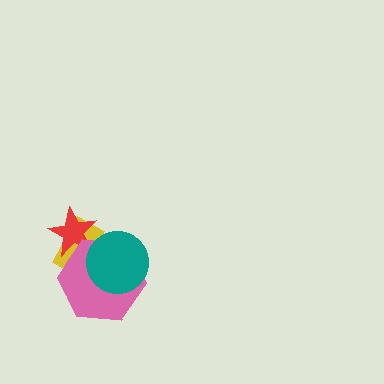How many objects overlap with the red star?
2 objects overlap with the red star.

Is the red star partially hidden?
Yes, it is partially covered by another shape.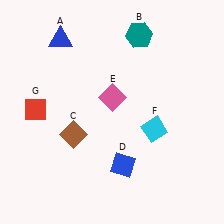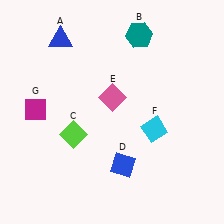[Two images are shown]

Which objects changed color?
C changed from brown to lime. G changed from red to magenta.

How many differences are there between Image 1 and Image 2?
There are 2 differences between the two images.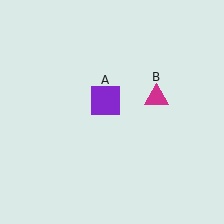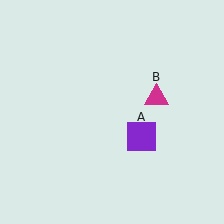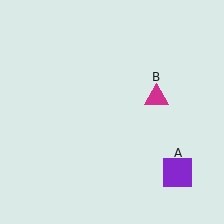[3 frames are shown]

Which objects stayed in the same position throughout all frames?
Magenta triangle (object B) remained stationary.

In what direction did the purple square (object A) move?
The purple square (object A) moved down and to the right.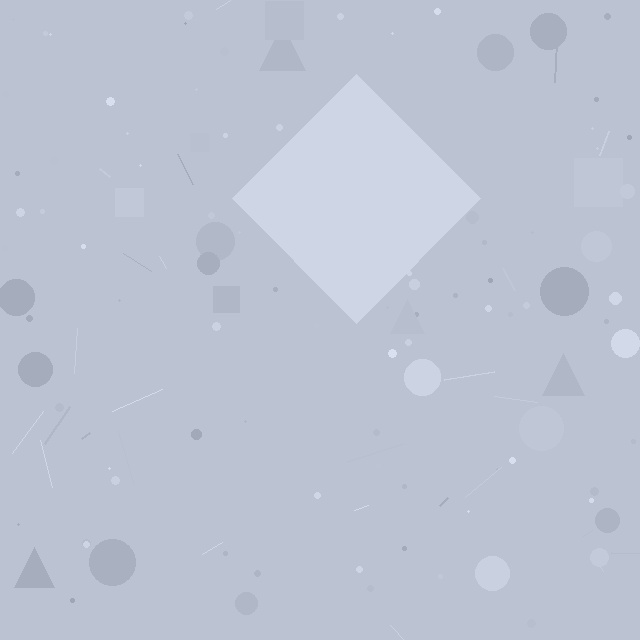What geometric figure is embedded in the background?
A diamond is embedded in the background.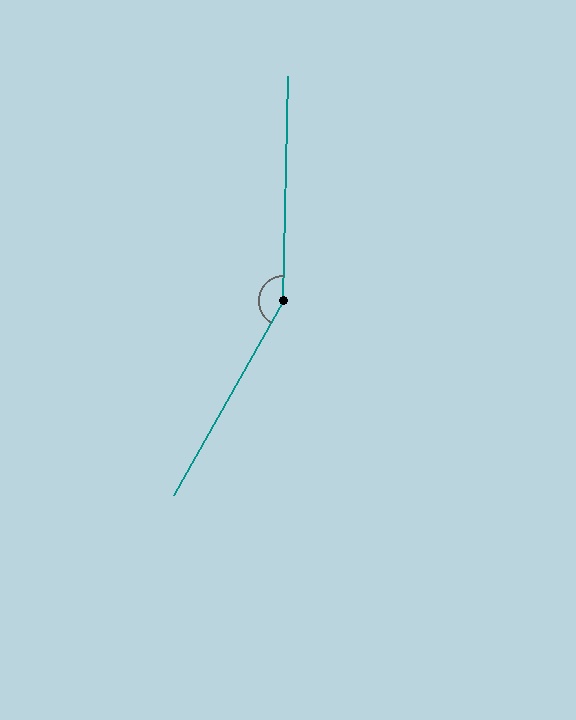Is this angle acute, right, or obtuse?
It is obtuse.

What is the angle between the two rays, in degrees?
Approximately 152 degrees.